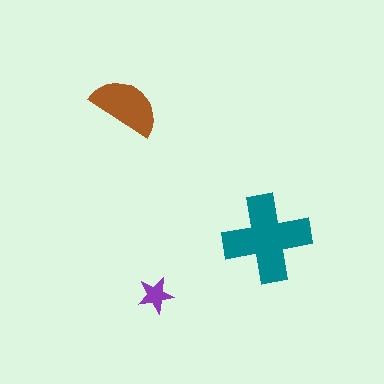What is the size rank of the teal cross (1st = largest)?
1st.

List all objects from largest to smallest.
The teal cross, the brown semicircle, the purple star.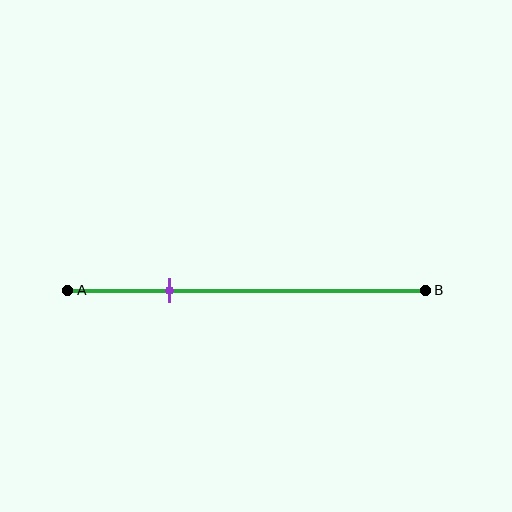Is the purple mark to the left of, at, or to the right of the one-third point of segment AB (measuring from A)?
The purple mark is to the left of the one-third point of segment AB.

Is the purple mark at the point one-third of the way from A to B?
No, the mark is at about 30% from A, not at the 33% one-third point.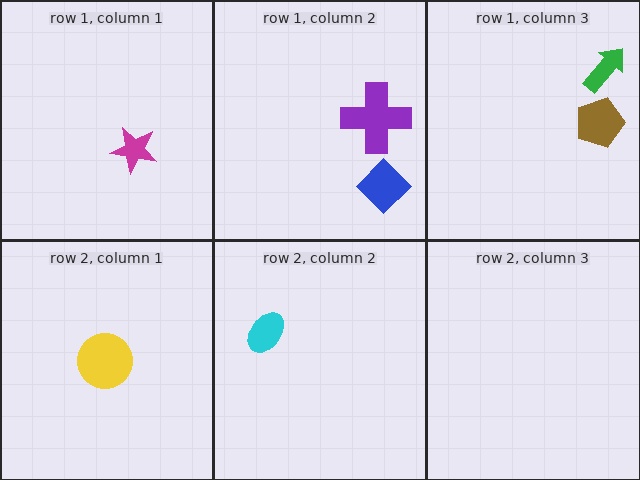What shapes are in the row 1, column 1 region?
The magenta star.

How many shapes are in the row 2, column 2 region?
1.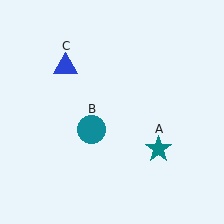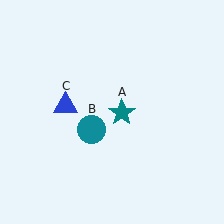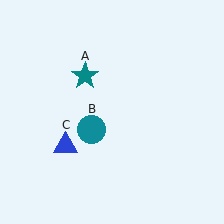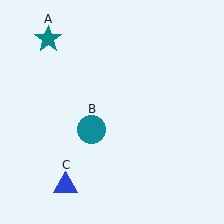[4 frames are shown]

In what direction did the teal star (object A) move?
The teal star (object A) moved up and to the left.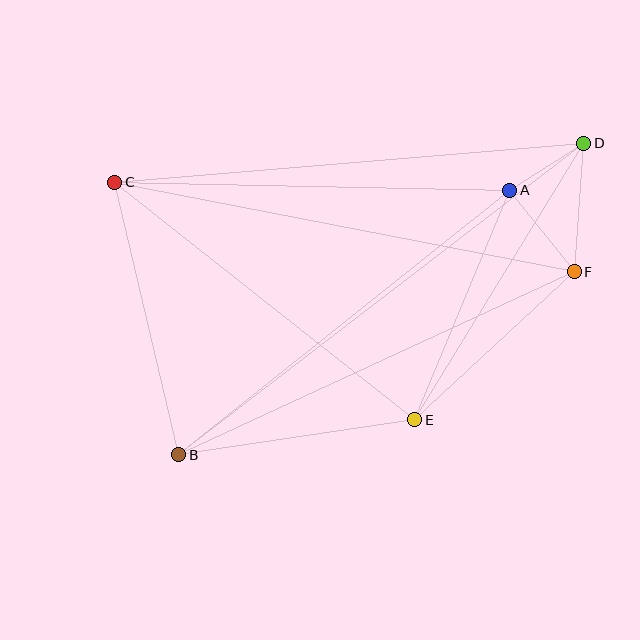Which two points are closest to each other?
Points A and D are closest to each other.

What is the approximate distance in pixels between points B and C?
The distance between B and C is approximately 280 pixels.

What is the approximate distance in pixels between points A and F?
The distance between A and F is approximately 104 pixels.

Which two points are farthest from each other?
Points B and D are farthest from each other.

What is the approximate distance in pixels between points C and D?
The distance between C and D is approximately 471 pixels.